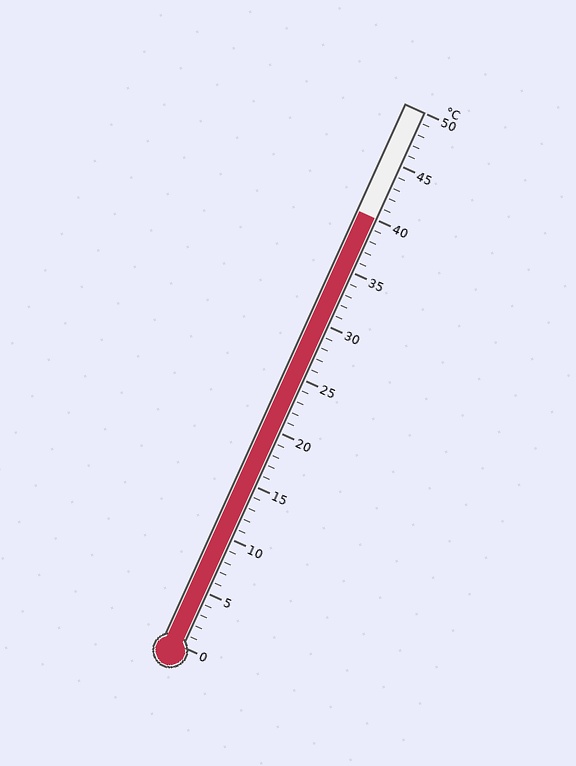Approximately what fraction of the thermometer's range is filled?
The thermometer is filled to approximately 80% of its range.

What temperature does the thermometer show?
The thermometer shows approximately 40°C.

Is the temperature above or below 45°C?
The temperature is below 45°C.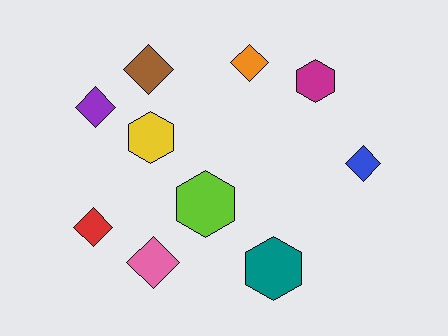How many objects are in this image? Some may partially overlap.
There are 10 objects.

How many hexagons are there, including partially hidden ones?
There are 4 hexagons.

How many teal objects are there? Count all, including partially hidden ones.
There is 1 teal object.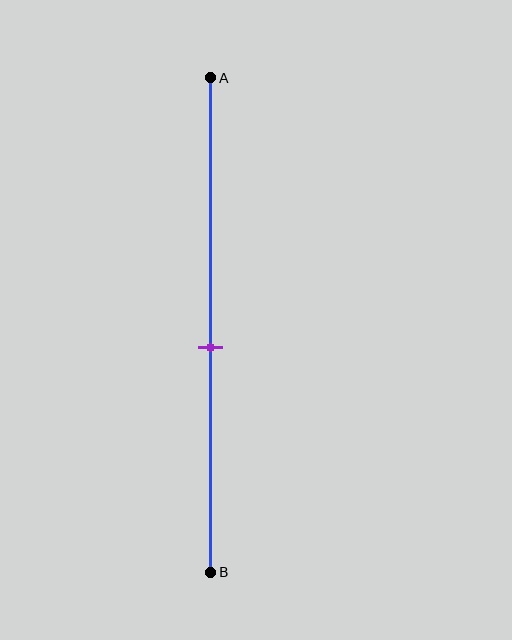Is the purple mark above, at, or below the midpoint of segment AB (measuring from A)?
The purple mark is below the midpoint of segment AB.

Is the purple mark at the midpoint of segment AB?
No, the mark is at about 55% from A, not at the 50% midpoint.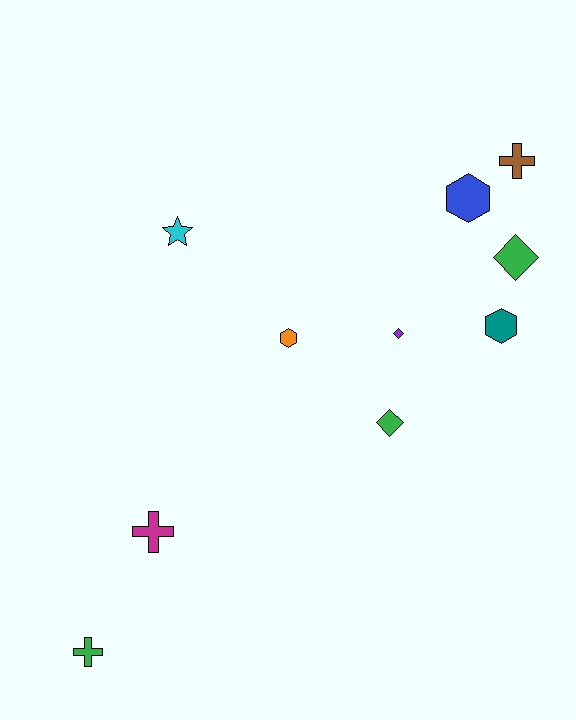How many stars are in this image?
There is 1 star.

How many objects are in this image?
There are 10 objects.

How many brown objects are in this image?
There is 1 brown object.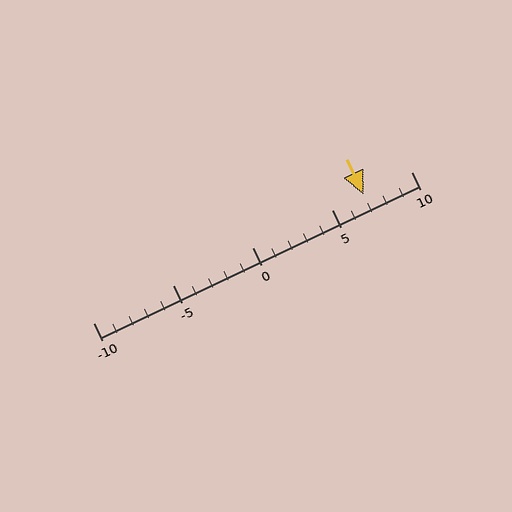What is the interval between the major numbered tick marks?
The major tick marks are spaced 5 units apart.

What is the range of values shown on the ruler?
The ruler shows values from -10 to 10.